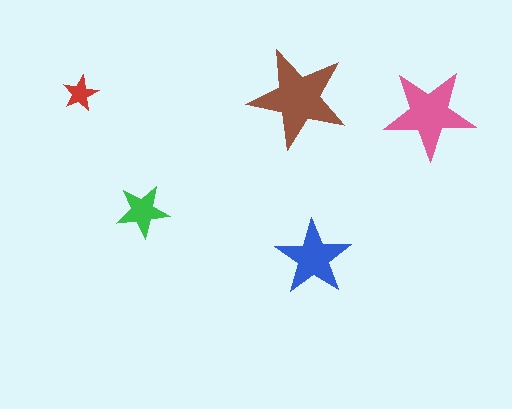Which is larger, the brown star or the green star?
The brown one.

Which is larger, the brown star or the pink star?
The brown one.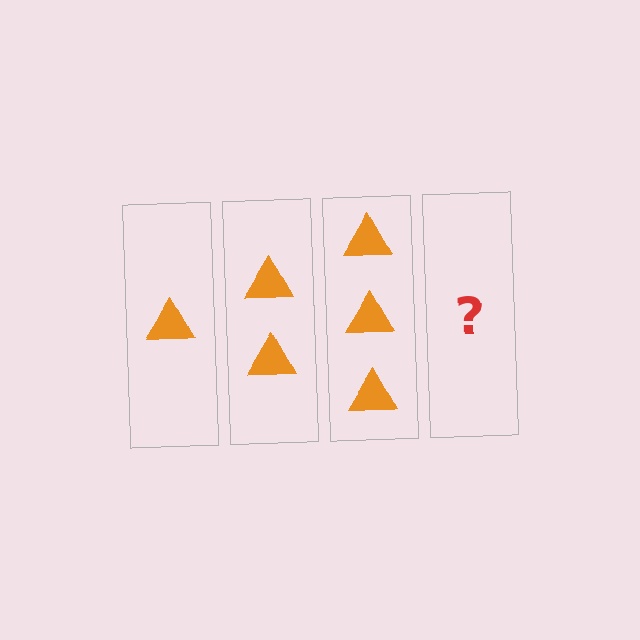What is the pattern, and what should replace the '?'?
The pattern is that each step adds one more triangle. The '?' should be 4 triangles.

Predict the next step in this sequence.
The next step is 4 triangles.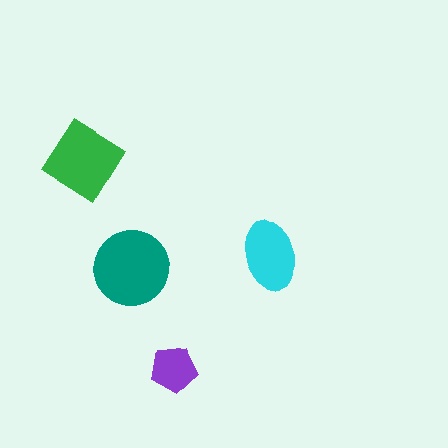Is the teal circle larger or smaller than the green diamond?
Larger.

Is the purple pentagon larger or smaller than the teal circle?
Smaller.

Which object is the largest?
The teal circle.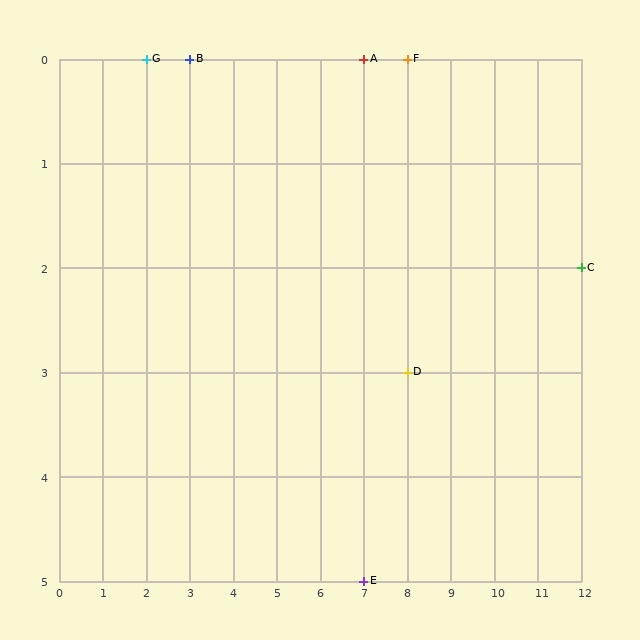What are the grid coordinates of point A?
Point A is at grid coordinates (7, 0).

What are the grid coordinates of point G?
Point G is at grid coordinates (2, 0).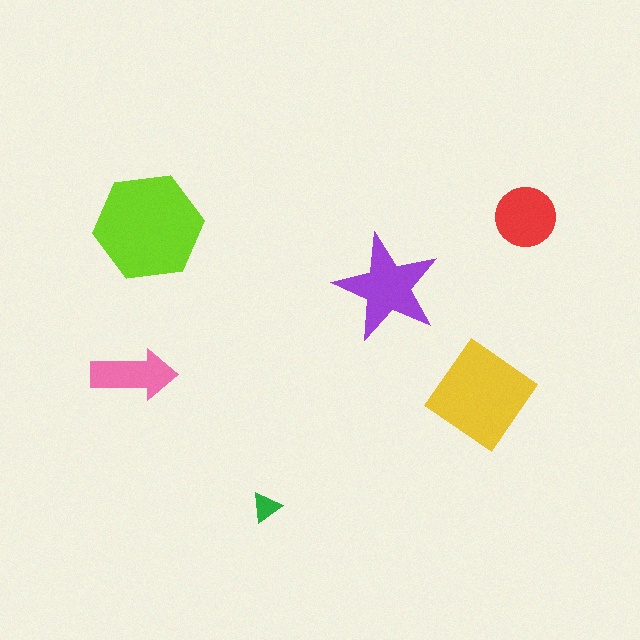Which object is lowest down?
The green triangle is bottommost.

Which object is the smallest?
The green triangle.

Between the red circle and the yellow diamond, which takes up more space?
The yellow diamond.